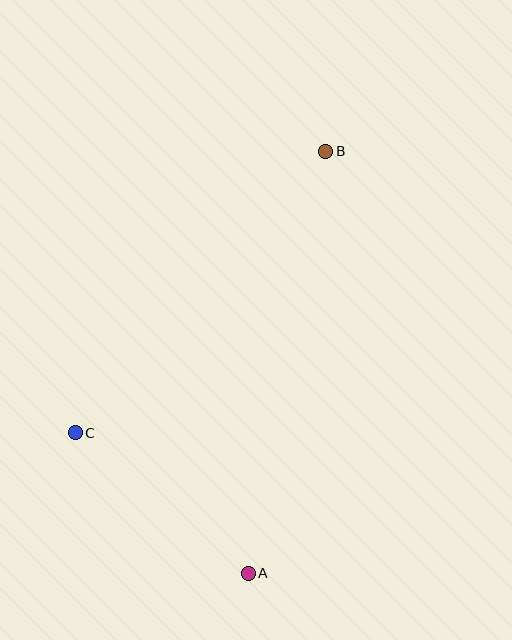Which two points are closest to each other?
Points A and C are closest to each other.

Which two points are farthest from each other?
Points A and B are farthest from each other.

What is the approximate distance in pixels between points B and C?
The distance between B and C is approximately 377 pixels.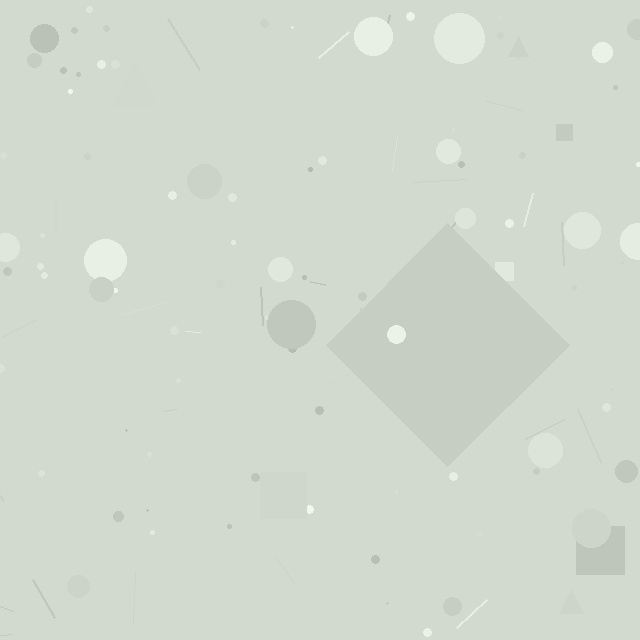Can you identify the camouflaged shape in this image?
The camouflaged shape is a diamond.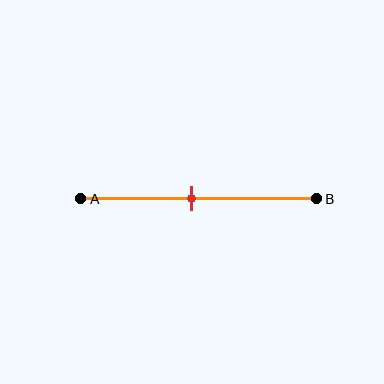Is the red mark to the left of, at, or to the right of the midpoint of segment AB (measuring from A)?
The red mark is to the left of the midpoint of segment AB.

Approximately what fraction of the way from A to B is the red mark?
The red mark is approximately 45% of the way from A to B.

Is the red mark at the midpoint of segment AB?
No, the mark is at about 45% from A, not at the 50% midpoint.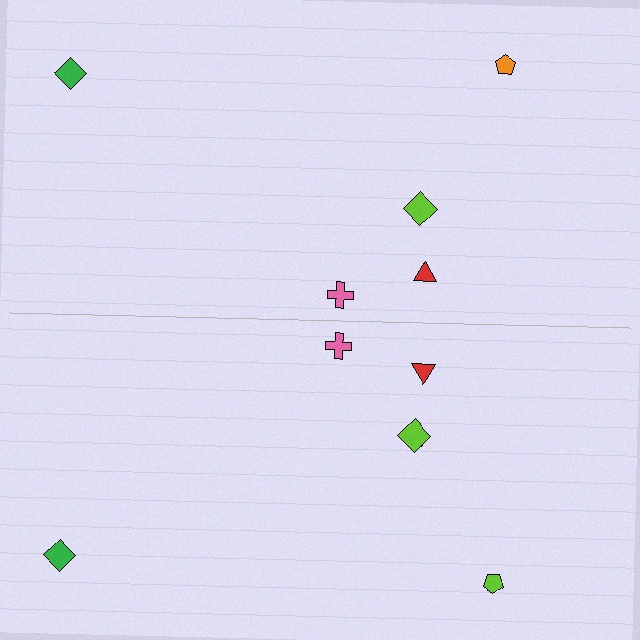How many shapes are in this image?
There are 10 shapes in this image.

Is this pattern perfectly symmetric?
No, the pattern is not perfectly symmetric. The lime pentagon on the bottom side breaks the symmetry — its mirror counterpart is orange.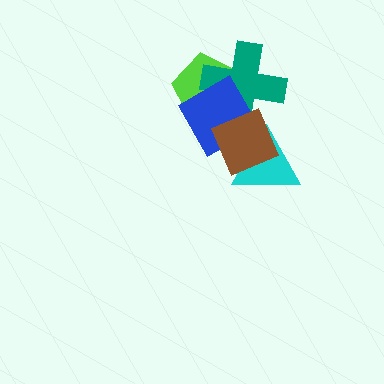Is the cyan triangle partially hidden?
Yes, it is partially covered by another shape.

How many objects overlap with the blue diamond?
4 objects overlap with the blue diamond.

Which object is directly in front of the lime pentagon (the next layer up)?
The teal cross is directly in front of the lime pentagon.